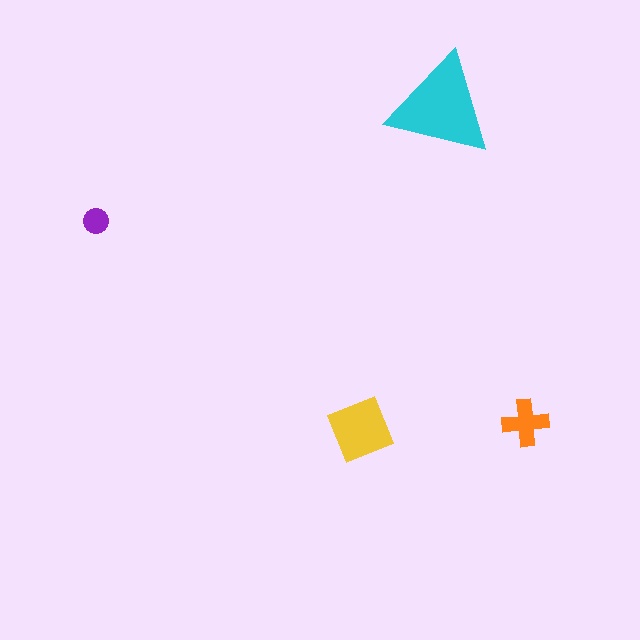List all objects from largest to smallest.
The cyan triangle, the yellow square, the orange cross, the purple circle.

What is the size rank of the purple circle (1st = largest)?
4th.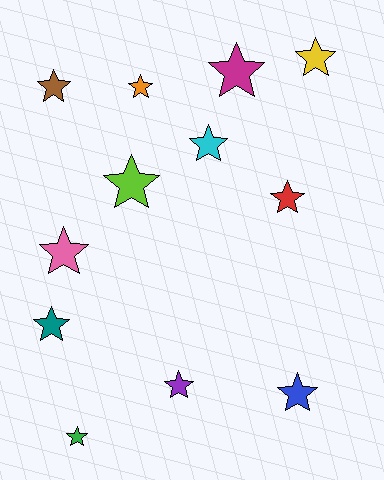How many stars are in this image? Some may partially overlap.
There are 12 stars.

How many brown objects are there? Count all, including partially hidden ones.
There is 1 brown object.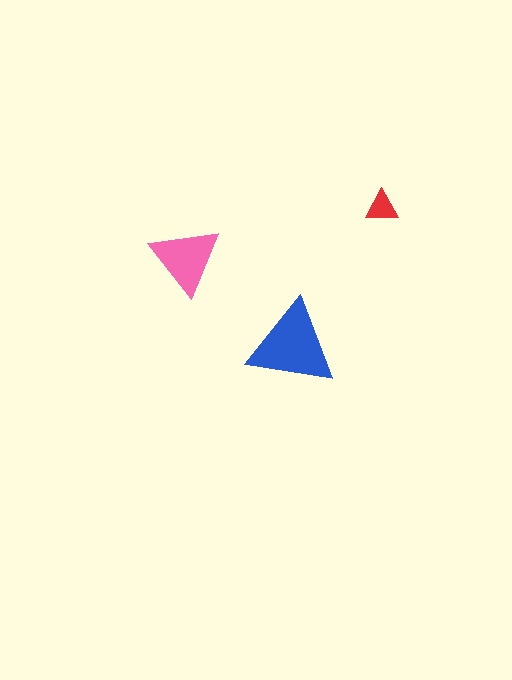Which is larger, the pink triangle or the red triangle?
The pink one.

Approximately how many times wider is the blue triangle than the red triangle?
About 2.5 times wider.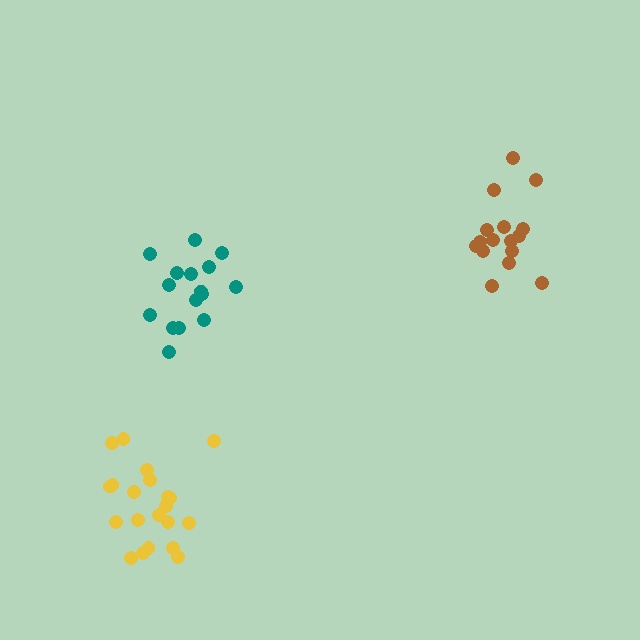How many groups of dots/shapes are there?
There are 3 groups.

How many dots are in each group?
Group 1: 16 dots, Group 2: 16 dots, Group 3: 21 dots (53 total).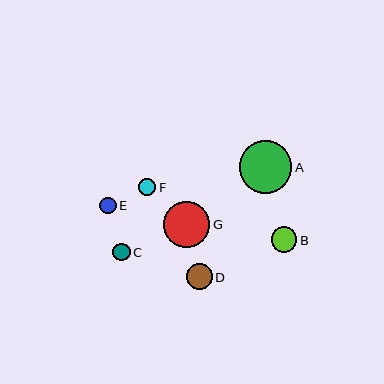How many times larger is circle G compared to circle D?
Circle G is approximately 1.8 times the size of circle D.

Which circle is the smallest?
Circle E is the smallest with a size of approximately 16 pixels.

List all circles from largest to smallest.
From largest to smallest: A, G, B, D, F, C, E.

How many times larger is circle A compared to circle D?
Circle A is approximately 2.1 times the size of circle D.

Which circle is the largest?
Circle A is the largest with a size of approximately 53 pixels.